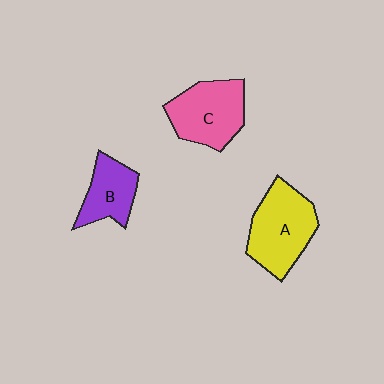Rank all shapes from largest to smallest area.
From largest to smallest: A (yellow), C (pink), B (purple).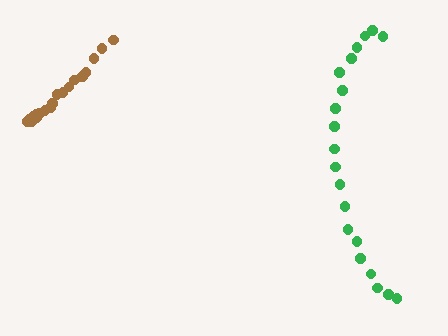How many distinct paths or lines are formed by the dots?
There are 2 distinct paths.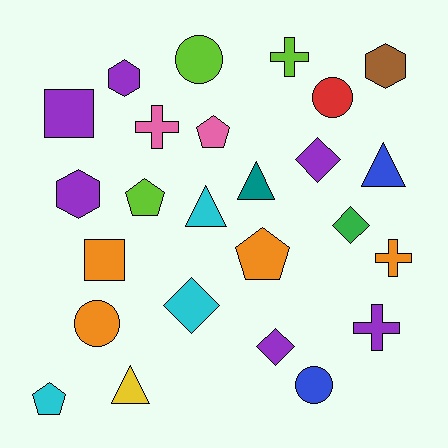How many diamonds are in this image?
There are 4 diamonds.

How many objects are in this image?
There are 25 objects.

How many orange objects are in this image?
There are 4 orange objects.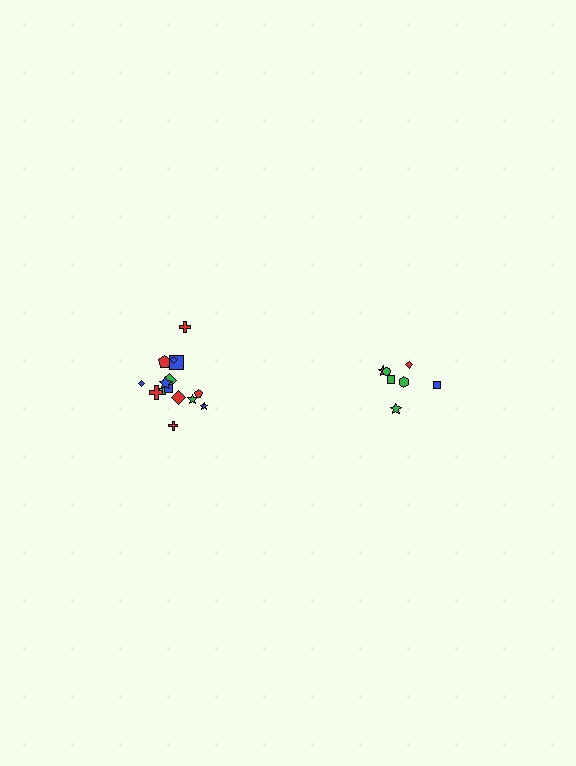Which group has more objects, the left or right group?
The left group.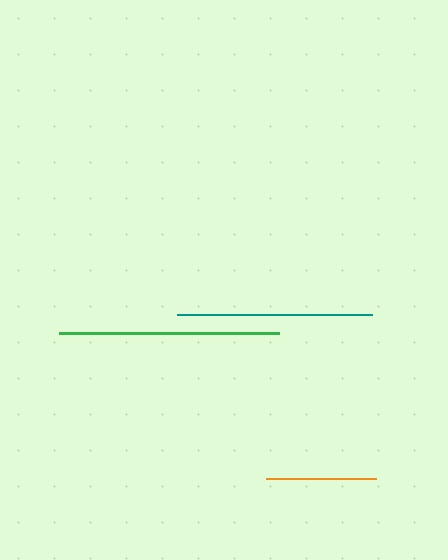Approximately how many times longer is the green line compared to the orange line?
The green line is approximately 2.0 times the length of the orange line.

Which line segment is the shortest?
The orange line is the shortest at approximately 110 pixels.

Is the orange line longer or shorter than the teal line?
The teal line is longer than the orange line.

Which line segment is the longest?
The green line is the longest at approximately 220 pixels.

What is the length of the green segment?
The green segment is approximately 220 pixels long.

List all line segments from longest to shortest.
From longest to shortest: green, teal, orange.